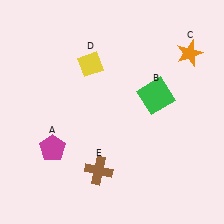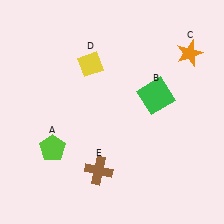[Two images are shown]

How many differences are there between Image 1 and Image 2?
There is 1 difference between the two images.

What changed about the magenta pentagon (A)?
In Image 1, A is magenta. In Image 2, it changed to lime.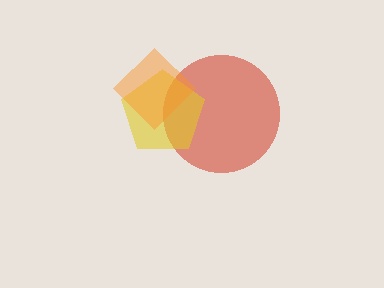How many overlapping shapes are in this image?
There are 3 overlapping shapes in the image.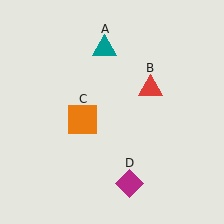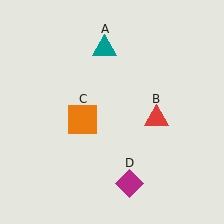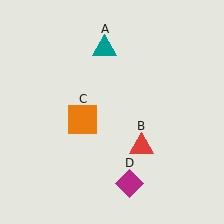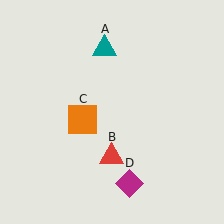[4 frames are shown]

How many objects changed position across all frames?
1 object changed position: red triangle (object B).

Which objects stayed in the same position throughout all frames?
Teal triangle (object A) and orange square (object C) and magenta diamond (object D) remained stationary.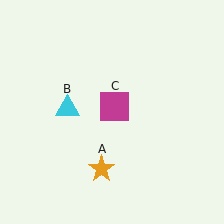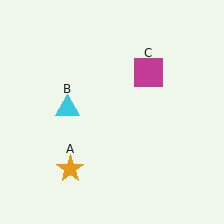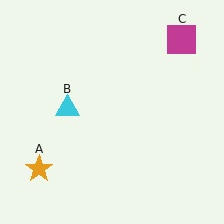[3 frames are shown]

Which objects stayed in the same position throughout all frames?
Cyan triangle (object B) remained stationary.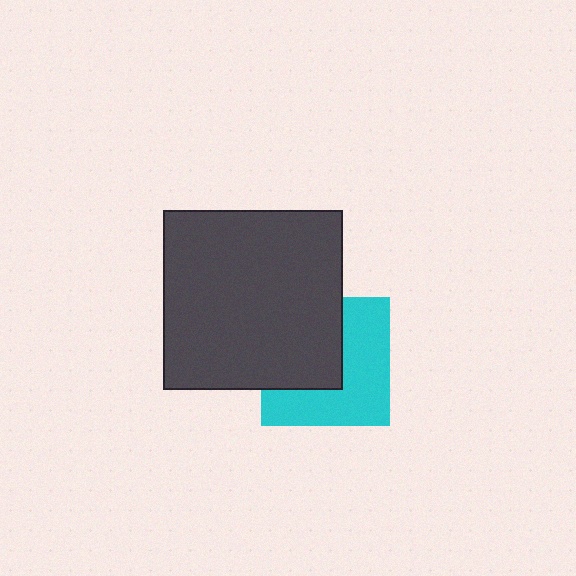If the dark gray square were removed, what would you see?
You would see the complete cyan square.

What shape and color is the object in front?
The object in front is a dark gray square.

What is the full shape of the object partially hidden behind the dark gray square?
The partially hidden object is a cyan square.